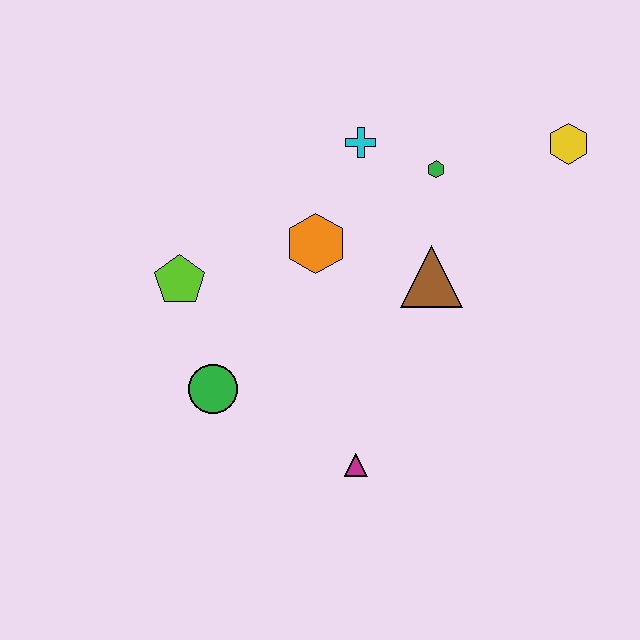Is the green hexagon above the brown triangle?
Yes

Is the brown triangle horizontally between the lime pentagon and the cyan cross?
No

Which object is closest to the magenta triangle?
The green circle is closest to the magenta triangle.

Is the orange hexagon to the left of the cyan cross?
Yes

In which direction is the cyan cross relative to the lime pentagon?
The cyan cross is to the right of the lime pentagon.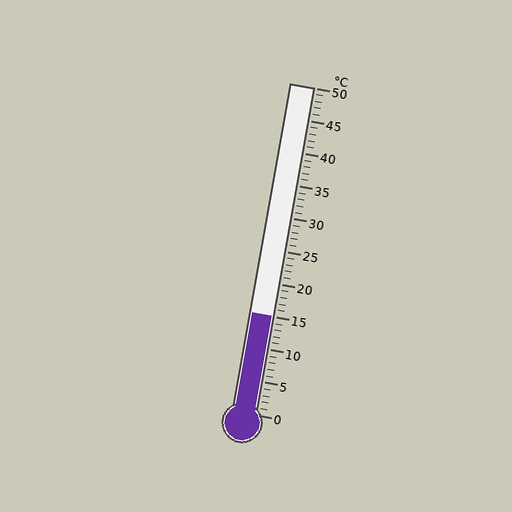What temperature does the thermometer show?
The thermometer shows approximately 15°C.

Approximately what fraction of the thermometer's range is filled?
The thermometer is filled to approximately 30% of its range.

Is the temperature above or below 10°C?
The temperature is above 10°C.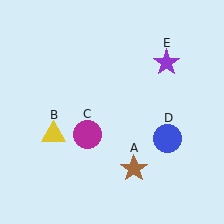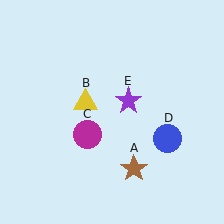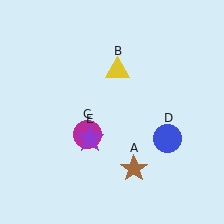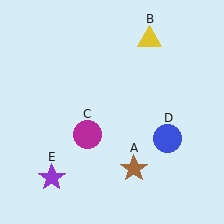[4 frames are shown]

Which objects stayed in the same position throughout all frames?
Brown star (object A) and magenta circle (object C) and blue circle (object D) remained stationary.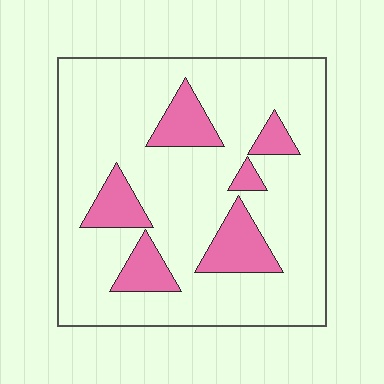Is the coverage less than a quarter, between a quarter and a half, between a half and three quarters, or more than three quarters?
Less than a quarter.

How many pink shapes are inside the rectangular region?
6.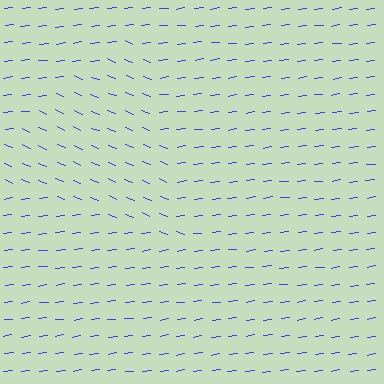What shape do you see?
I see a triangle.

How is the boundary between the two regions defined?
The boundary is defined purely by a change in line orientation (approximately 30 degrees difference). All lines are the same color and thickness.